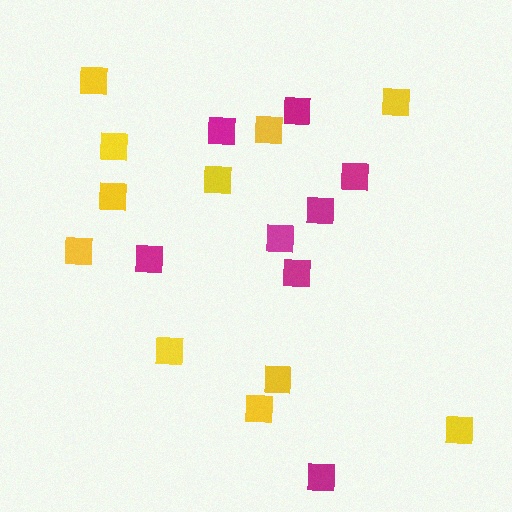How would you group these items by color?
There are 2 groups: one group of magenta squares (8) and one group of yellow squares (11).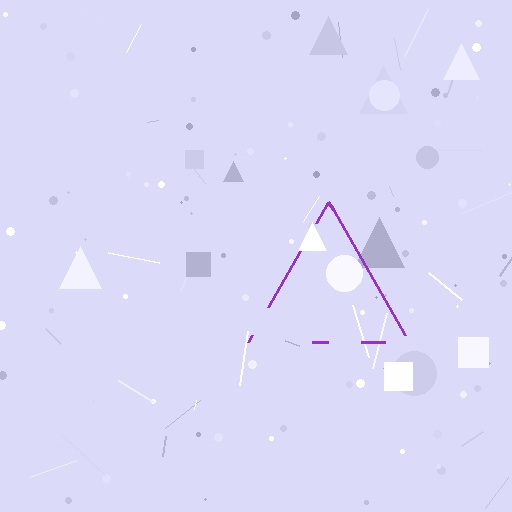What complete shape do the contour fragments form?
The contour fragments form a triangle.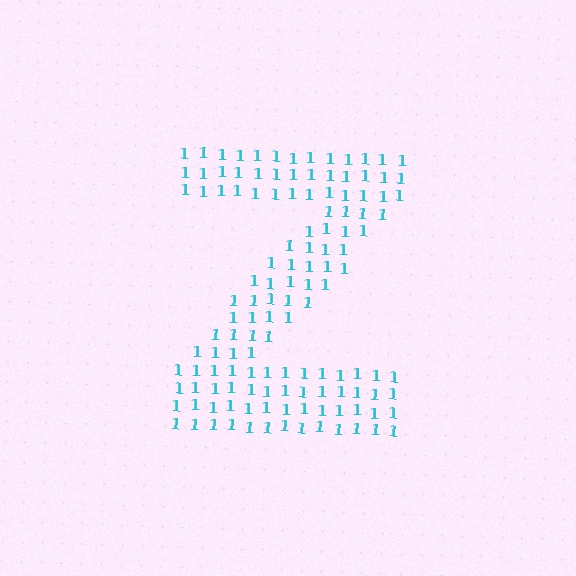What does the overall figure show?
The overall figure shows the letter Z.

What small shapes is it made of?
It is made of small digit 1's.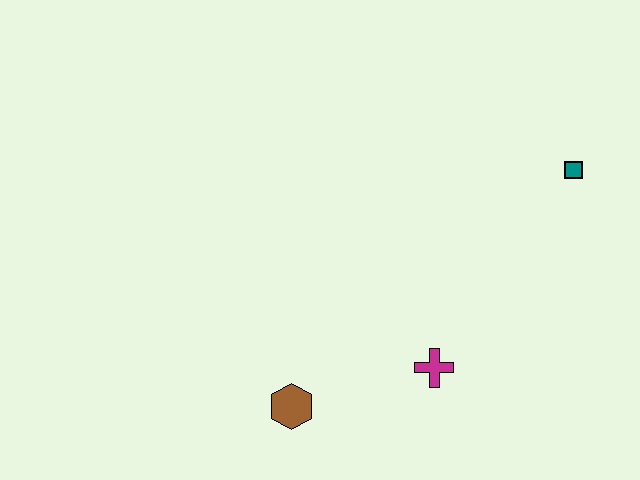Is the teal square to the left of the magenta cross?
No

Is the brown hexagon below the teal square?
Yes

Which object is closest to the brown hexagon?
The magenta cross is closest to the brown hexagon.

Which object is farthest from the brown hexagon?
The teal square is farthest from the brown hexagon.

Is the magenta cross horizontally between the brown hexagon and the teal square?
Yes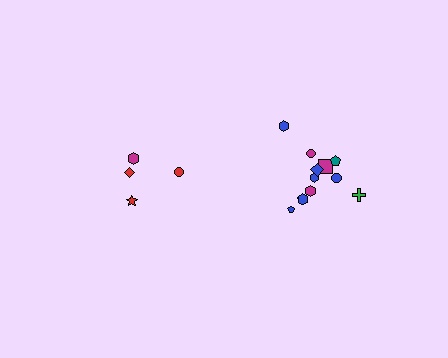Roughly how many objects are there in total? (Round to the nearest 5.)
Roughly 15 objects in total.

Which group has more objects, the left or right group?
The right group.